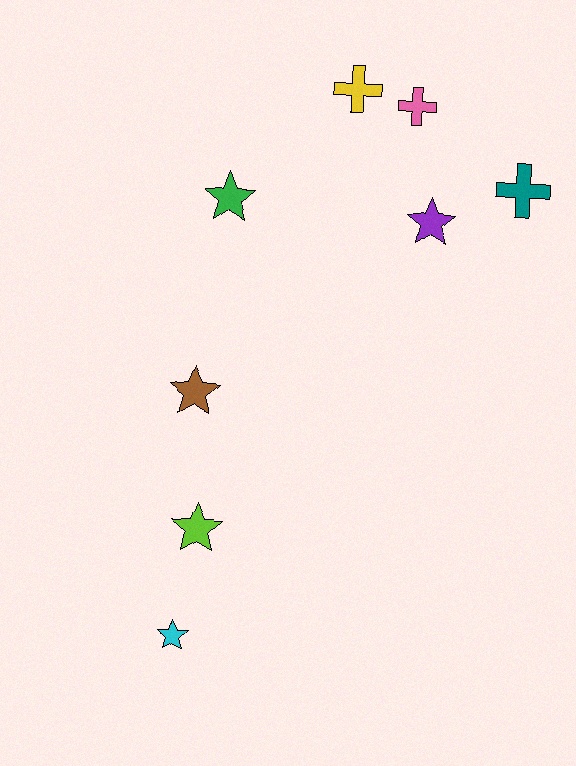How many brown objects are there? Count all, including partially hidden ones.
There is 1 brown object.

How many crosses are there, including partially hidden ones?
There are 3 crosses.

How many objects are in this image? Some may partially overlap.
There are 8 objects.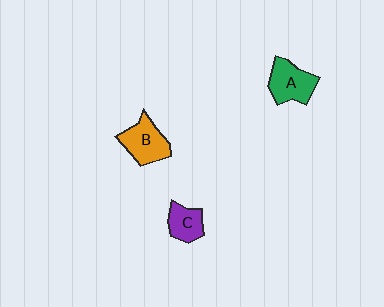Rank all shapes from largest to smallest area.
From largest to smallest: B (orange), A (green), C (purple).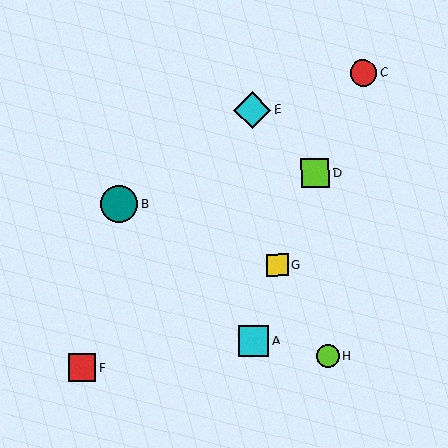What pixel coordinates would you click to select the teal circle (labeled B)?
Click at (119, 204) to select the teal circle B.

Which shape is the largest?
The teal circle (labeled B) is the largest.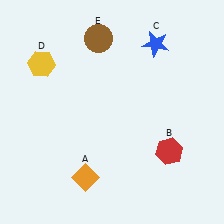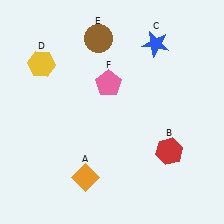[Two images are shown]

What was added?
A pink pentagon (F) was added in Image 2.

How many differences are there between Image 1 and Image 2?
There is 1 difference between the two images.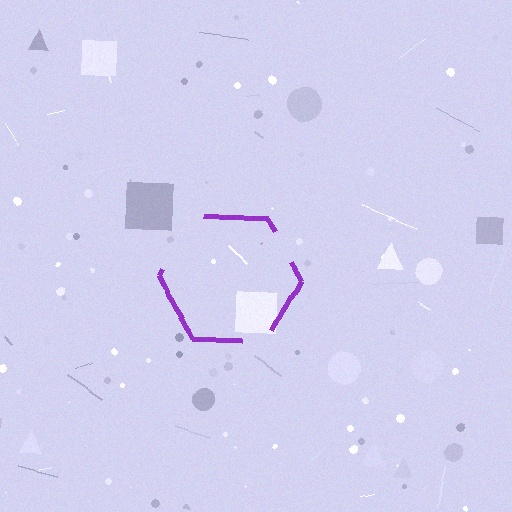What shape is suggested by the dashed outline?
The dashed outline suggests a hexagon.